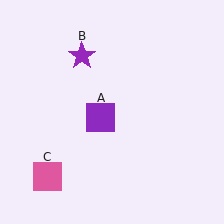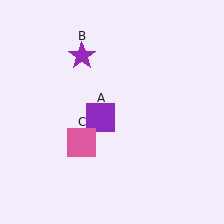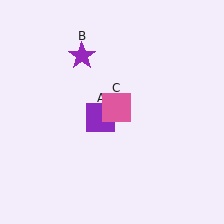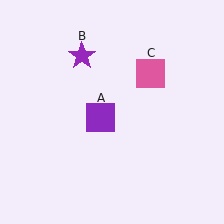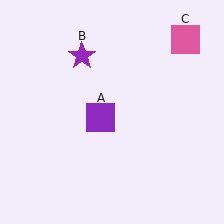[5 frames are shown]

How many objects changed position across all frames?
1 object changed position: pink square (object C).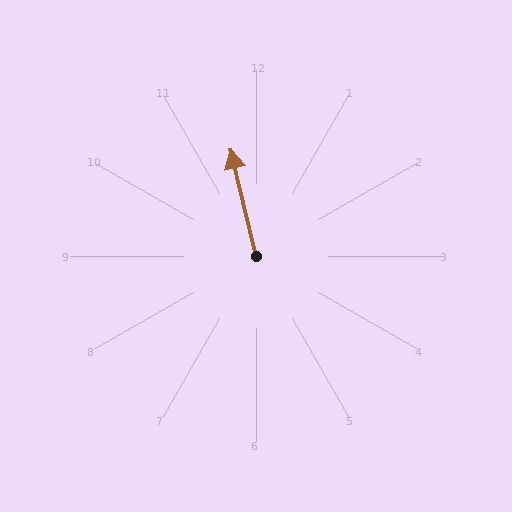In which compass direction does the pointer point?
North.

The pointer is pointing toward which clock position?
Roughly 12 o'clock.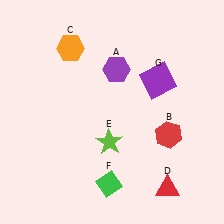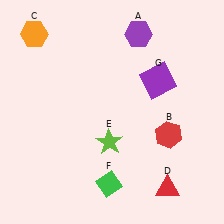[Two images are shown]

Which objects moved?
The objects that moved are: the purple hexagon (A), the orange hexagon (C).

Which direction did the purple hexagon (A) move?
The purple hexagon (A) moved up.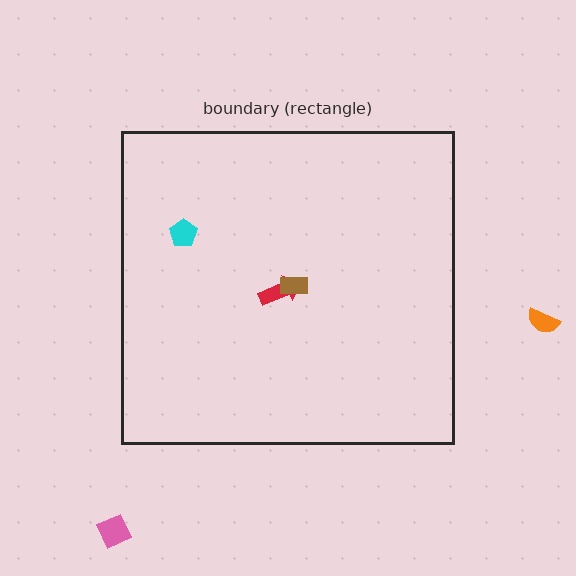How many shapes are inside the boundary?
3 inside, 2 outside.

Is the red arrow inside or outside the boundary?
Inside.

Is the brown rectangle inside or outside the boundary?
Inside.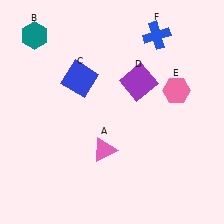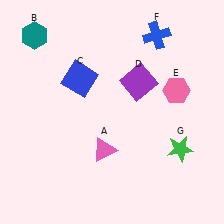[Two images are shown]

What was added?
A green star (G) was added in Image 2.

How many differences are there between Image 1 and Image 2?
There is 1 difference between the two images.